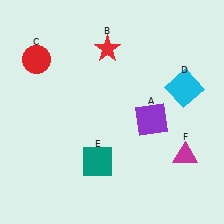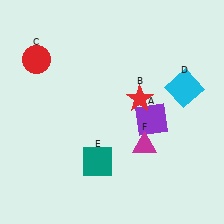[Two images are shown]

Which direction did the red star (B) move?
The red star (B) moved down.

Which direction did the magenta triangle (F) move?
The magenta triangle (F) moved left.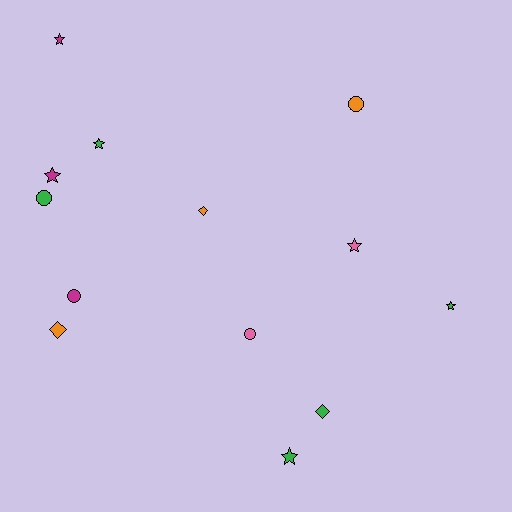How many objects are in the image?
There are 13 objects.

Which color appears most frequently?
Green, with 5 objects.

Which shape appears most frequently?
Star, with 6 objects.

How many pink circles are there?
There is 1 pink circle.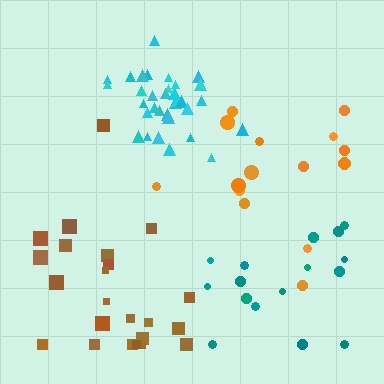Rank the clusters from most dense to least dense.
cyan, brown, teal, orange.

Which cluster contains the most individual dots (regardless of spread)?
Cyan (33).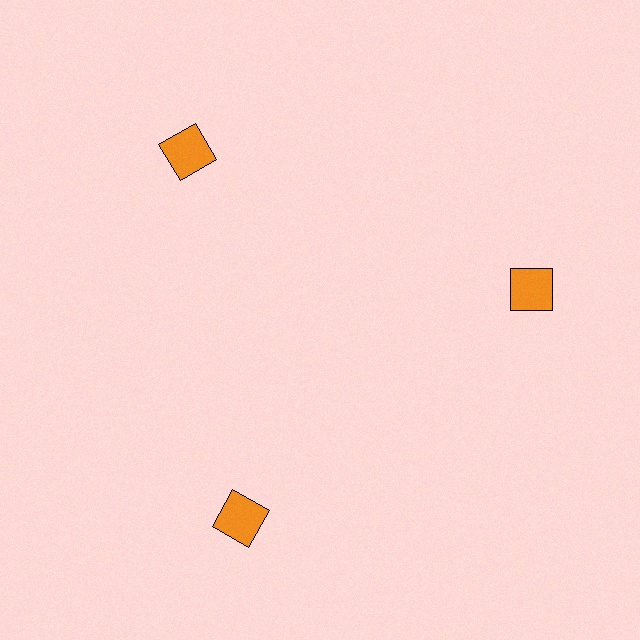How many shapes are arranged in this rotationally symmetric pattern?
There are 3 shapes, arranged in 3 groups of 1.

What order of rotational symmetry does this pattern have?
This pattern has 3-fold rotational symmetry.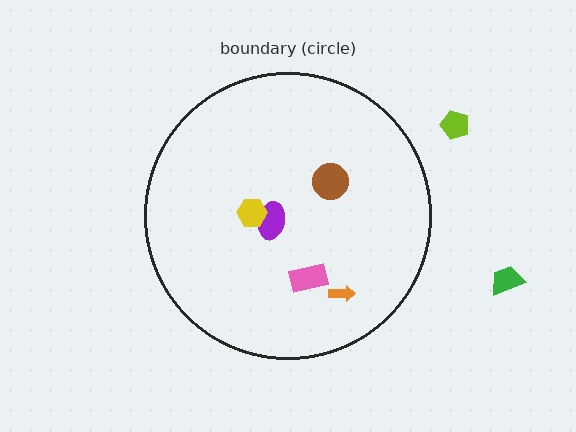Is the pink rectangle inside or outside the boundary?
Inside.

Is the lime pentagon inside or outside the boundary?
Outside.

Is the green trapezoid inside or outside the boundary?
Outside.